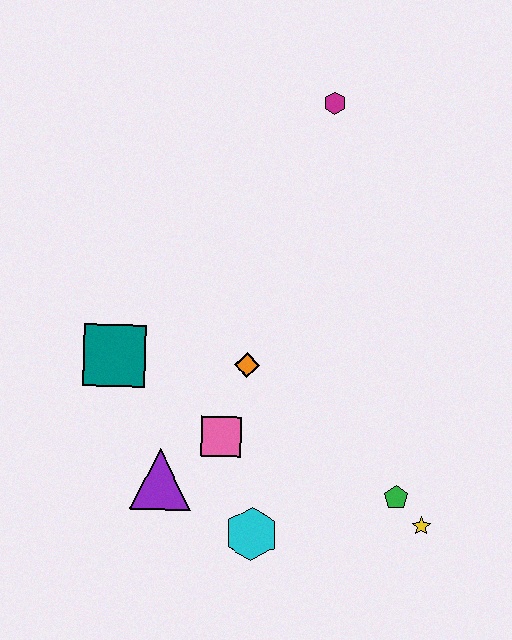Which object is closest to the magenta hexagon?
The orange diamond is closest to the magenta hexagon.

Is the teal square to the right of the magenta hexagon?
No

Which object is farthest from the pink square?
The magenta hexagon is farthest from the pink square.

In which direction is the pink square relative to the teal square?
The pink square is to the right of the teal square.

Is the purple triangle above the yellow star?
Yes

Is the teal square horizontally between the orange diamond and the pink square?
No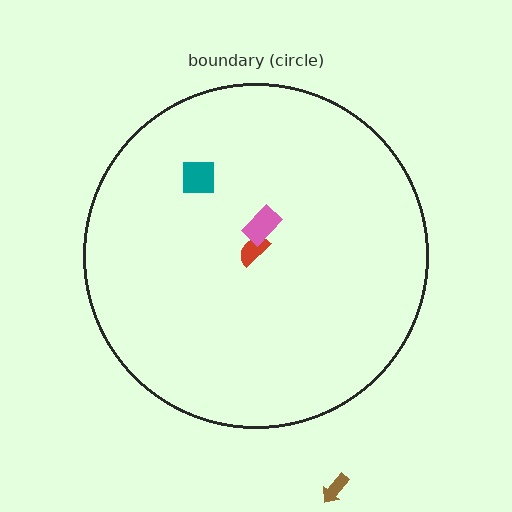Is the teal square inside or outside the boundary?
Inside.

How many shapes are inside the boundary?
3 inside, 1 outside.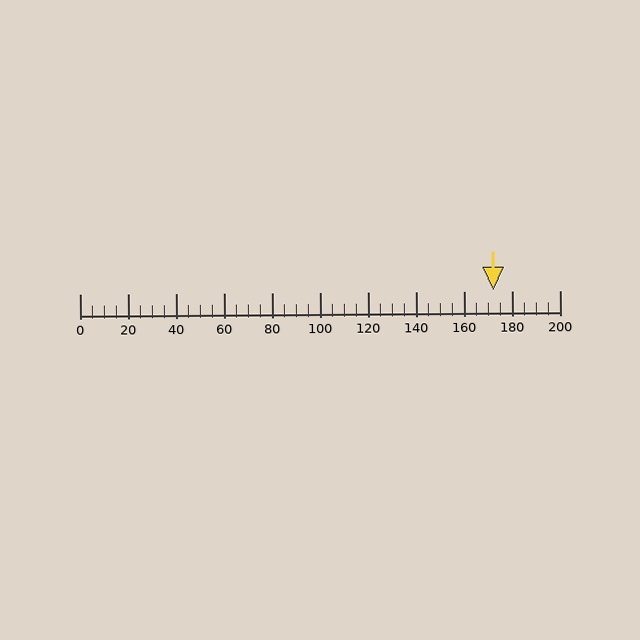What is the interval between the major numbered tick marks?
The major tick marks are spaced 20 units apart.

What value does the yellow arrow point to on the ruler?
The yellow arrow points to approximately 172.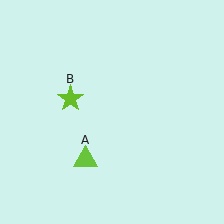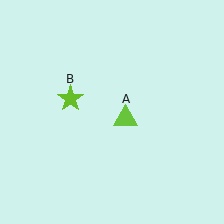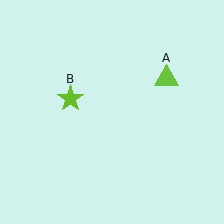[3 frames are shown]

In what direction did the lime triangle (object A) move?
The lime triangle (object A) moved up and to the right.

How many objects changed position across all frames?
1 object changed position: lime triangle (object A).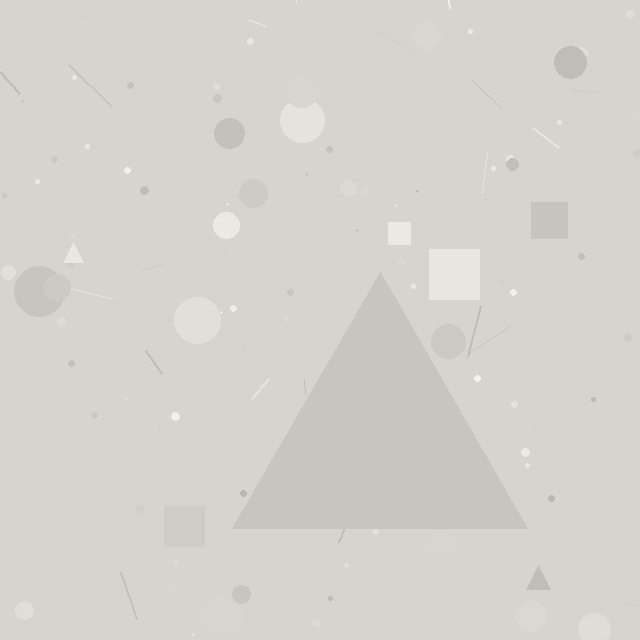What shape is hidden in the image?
A triangle is hidden in the image.